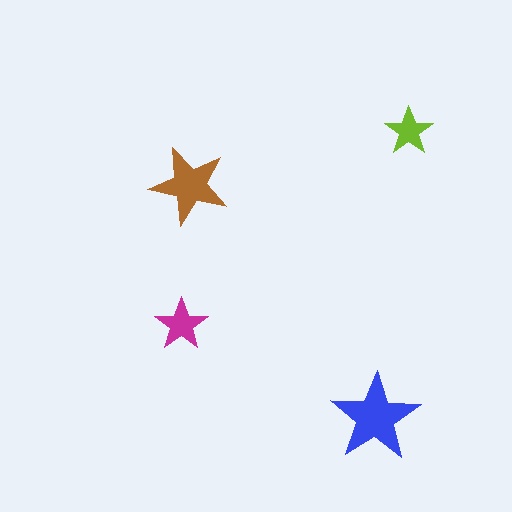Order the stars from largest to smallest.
the blue one, the brown one, the magenta one, the lime one.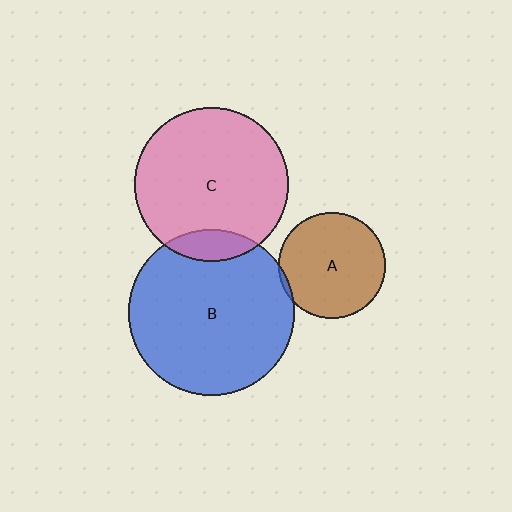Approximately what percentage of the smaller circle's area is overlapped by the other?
Approximately 10%.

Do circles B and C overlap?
Yes.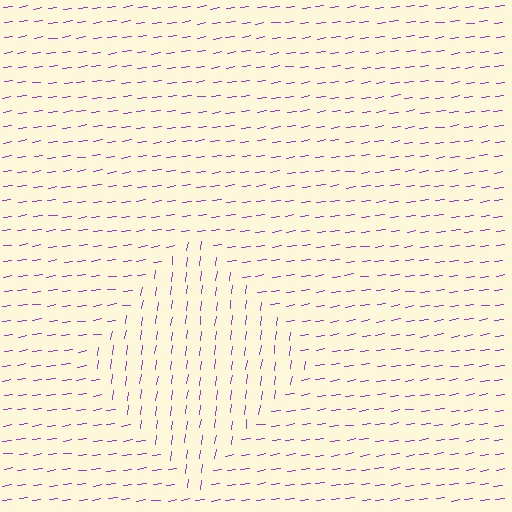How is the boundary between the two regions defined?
The boundary is defined purely by a change in line orientation (approximately 75 degrees difference). All lines are the same color and thickness.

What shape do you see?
I see a diamond.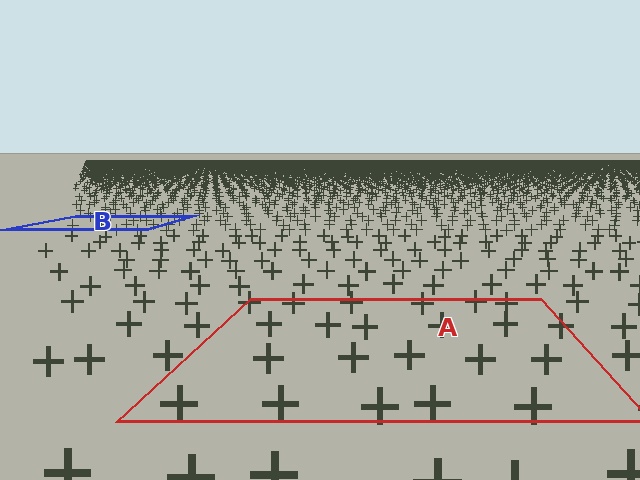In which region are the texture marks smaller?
The texture marks are smaller in region B, because it is farther away.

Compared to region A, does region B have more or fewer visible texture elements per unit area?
Region B has more texture elements per unit area — they are packed more densely because it is farther away.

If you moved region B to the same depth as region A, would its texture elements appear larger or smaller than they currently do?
They would appear larger. At a closer depth, the same texture elements are projected at a bigger on-screen size.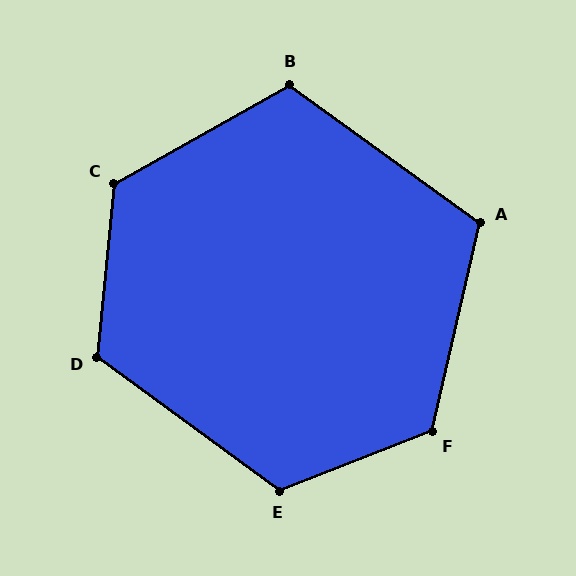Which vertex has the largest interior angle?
C, at approximately 125 degrees.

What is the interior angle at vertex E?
Approximately 122 degrees (obtuse).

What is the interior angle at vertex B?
Approximately 115 degrees (obtuse).